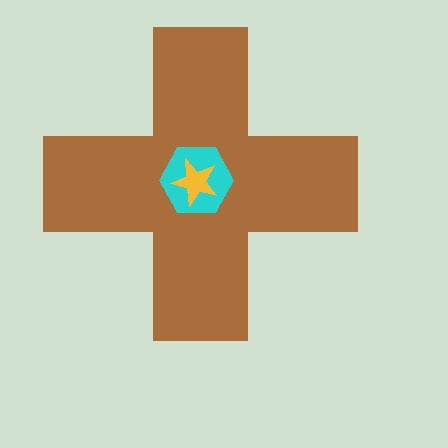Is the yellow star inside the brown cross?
Yes.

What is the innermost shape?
The yellow star.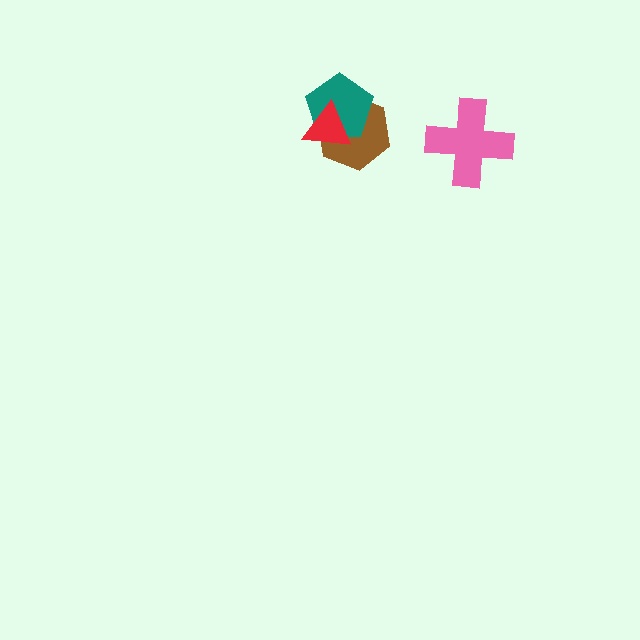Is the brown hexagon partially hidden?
Yes, it is partially covered by another shape.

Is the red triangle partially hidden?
No, no other shape covers it.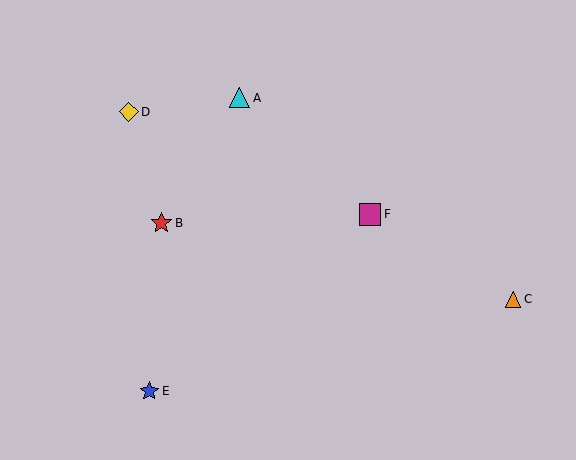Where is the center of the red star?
The center of the red star is at (161, 223).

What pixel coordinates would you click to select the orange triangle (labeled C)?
Click at (513, 300) to select the orange triangle C.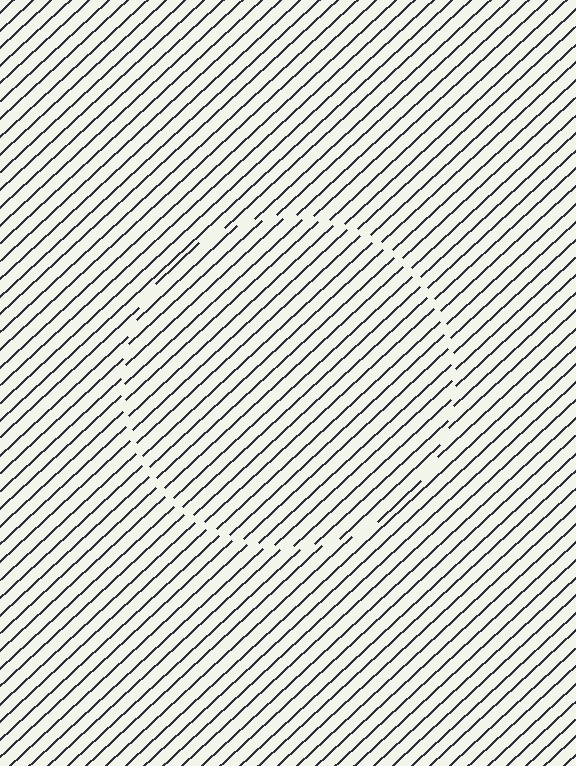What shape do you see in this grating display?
An illusory circle. The interior of the shape contains the same grating, shifted by half a period — the contour is defined by the phase discontinuity where line-ends from the inner and outer gratings abut.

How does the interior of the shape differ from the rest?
The interior of the shape contains the same grating, shifted by half a period — the contour is defined by the phase discontinuity where line-ends from the inner and outer gratings abut.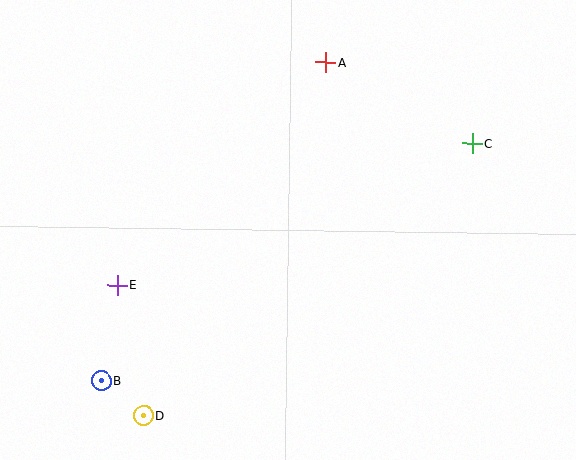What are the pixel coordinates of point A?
Point A is at (326, 62).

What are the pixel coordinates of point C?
Point C is at (472, 143).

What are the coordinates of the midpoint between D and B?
The midpoint between D and B is at (122, 398).